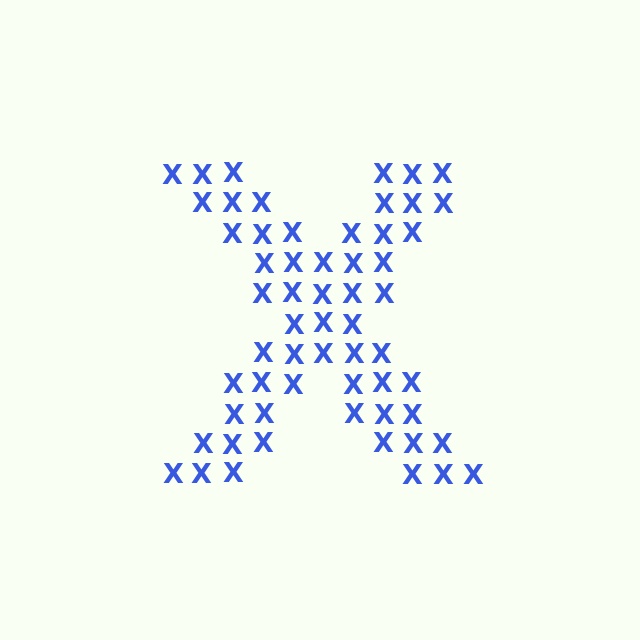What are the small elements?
The small elements are letter X's.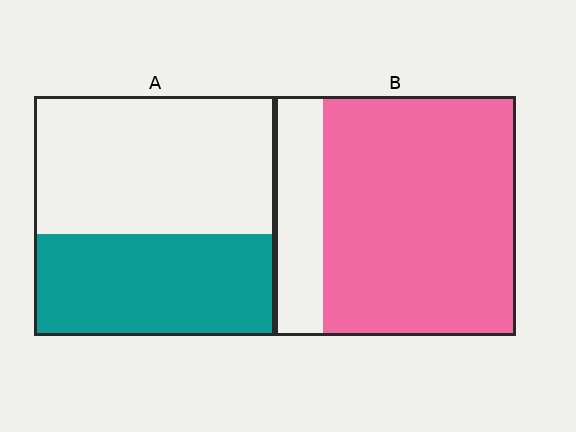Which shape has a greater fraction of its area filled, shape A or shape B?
Shape B.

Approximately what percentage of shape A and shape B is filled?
A is approximately 40% and B is approximately 80%.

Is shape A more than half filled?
No.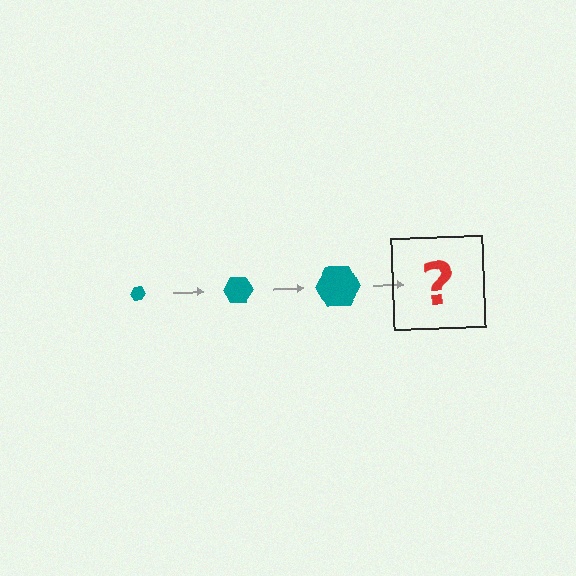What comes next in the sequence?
The next element should be a teal hexagon, larger than the previous one.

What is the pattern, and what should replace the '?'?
The pattern is that the hexagon gets progressively larger each step. The '?' should be a teal hexagon, larger than the previous one.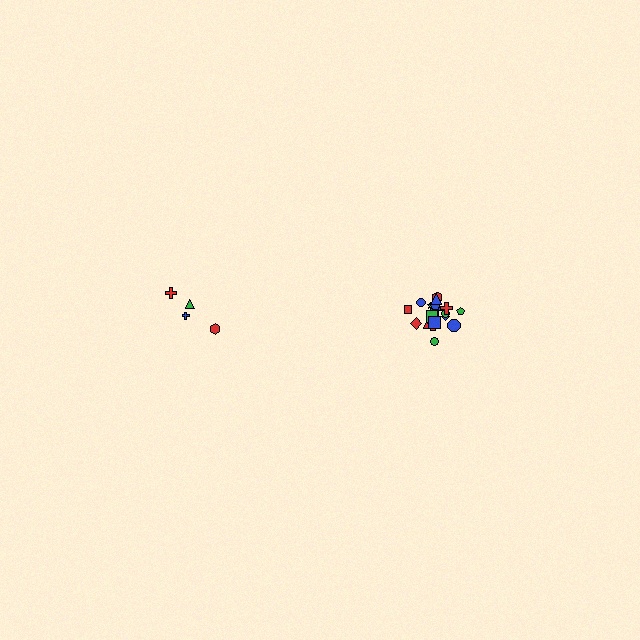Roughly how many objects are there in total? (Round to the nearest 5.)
Roughly 20 objects in total.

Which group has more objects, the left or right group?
The right group.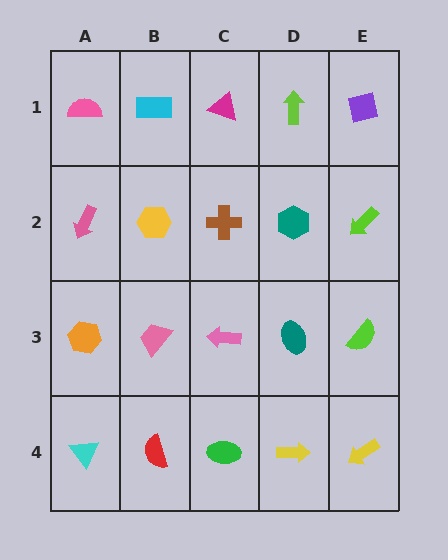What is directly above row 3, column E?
A lime arrow.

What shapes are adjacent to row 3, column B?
A yellow hexagon (row 2, column B), a red semicircle (row 4, column B), an orange hexagon (row 3, column A), a pink arrow (row 3, column C).